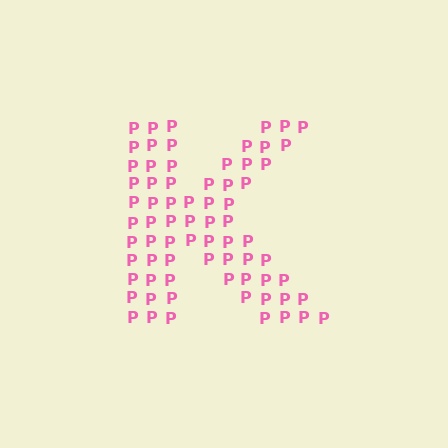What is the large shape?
The large shape is the letter K.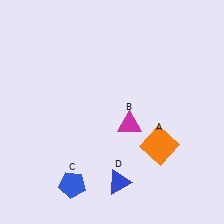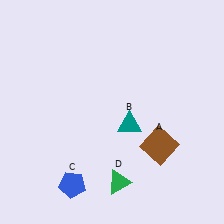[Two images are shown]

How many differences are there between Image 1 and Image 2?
There are 3 differences between the two images.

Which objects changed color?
A changed from orange to brown. B changed from magenta to teal. D changed from blue to green.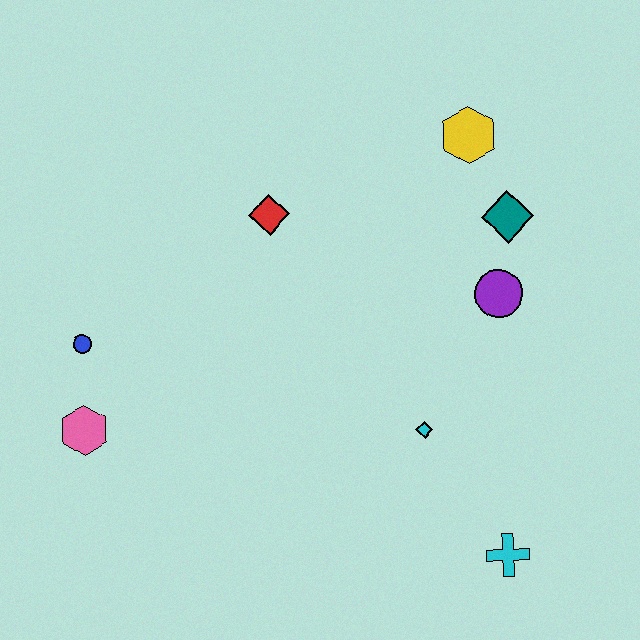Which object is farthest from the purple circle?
The pink hexagon is farthest from the purple circle.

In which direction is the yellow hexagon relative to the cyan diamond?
The yellow hexagon is above the cyan diamond.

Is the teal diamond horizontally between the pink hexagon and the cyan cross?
No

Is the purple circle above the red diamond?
No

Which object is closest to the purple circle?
The teal diamond is closest to the purple circle.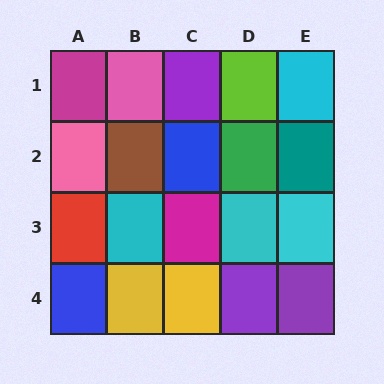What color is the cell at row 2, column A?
Pink.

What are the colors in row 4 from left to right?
Blue, yellow, yellow, purple, purple.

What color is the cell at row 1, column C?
Purple.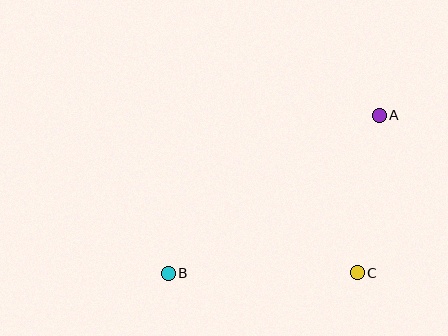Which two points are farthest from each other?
Points A and B are farthest from each other.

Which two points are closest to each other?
Points A and C are closest to each other.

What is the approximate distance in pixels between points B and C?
The distance between B and C is approximately 189 pixels.